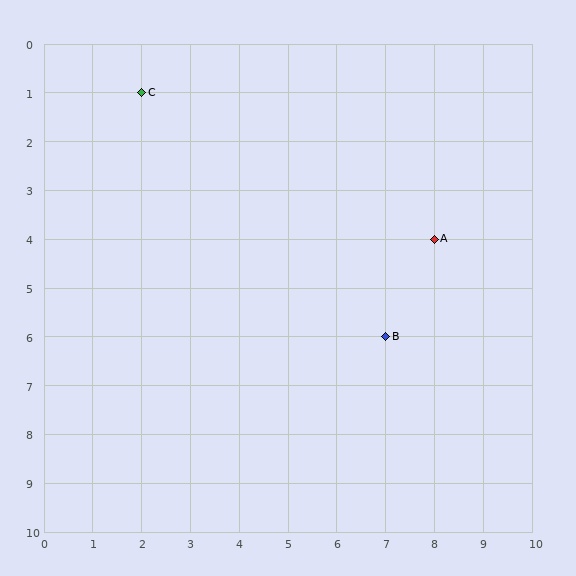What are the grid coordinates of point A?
Point A is at grid coordinates (8, 4).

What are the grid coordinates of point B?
Point B is at grid coordinates (7, 6).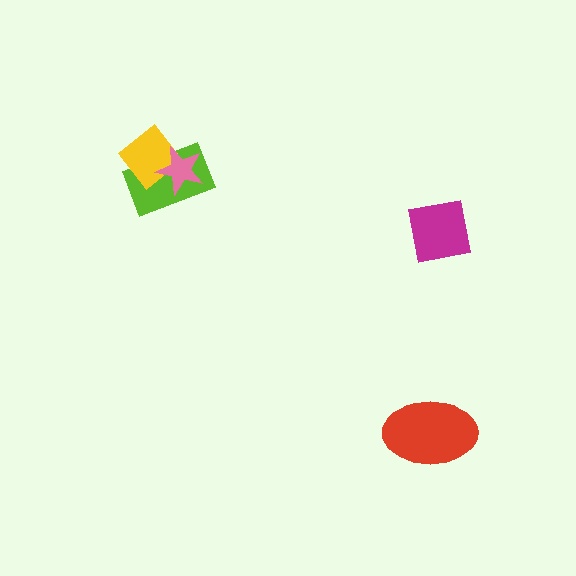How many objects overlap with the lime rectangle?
2 objects overlap with the lime rectangle.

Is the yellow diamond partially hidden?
Yes, it is partially covered by another shape.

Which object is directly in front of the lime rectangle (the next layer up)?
The yellow diamond is directly in front of the lime rectangle.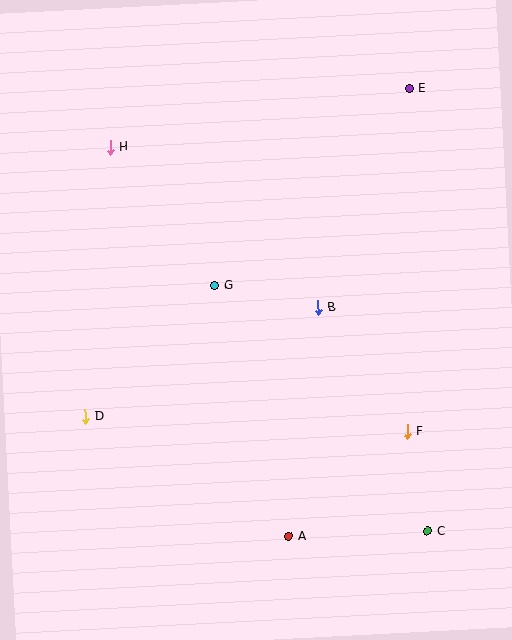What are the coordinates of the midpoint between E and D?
The midpoint between E and D is at (247, 253).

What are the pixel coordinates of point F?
Point F is at (407, 432).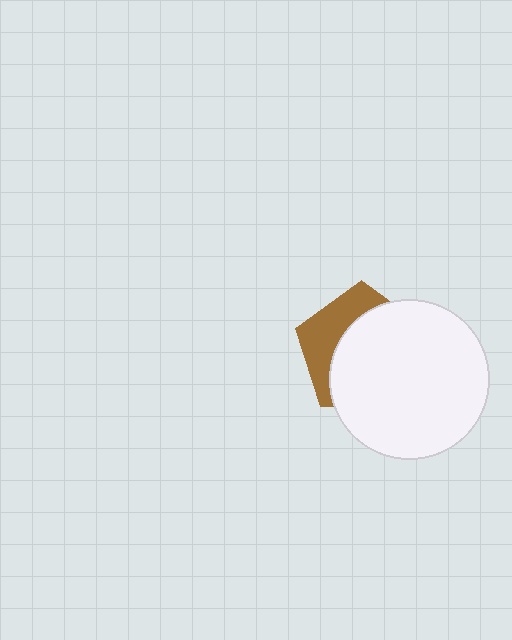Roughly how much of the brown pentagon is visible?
A small part of it is visible (roughly 34%).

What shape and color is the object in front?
The object in front is a white circle.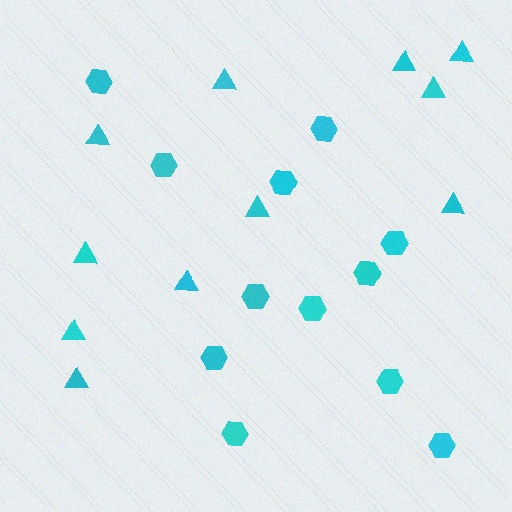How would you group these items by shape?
There are 2 groups: one group of hexagons (12) and one group of triangles (11).